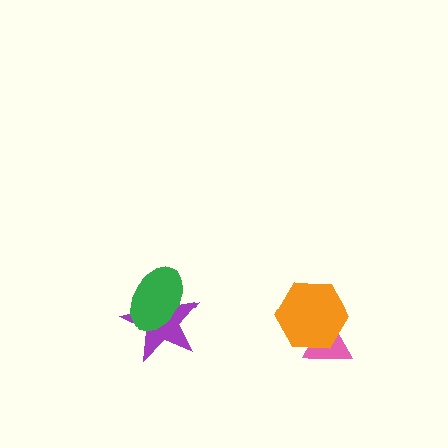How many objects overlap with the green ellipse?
1 object overlaps with the green ellipse.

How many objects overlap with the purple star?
1 object overlaps with the purple star.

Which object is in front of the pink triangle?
The orange hexagon is in front of the pink triangle.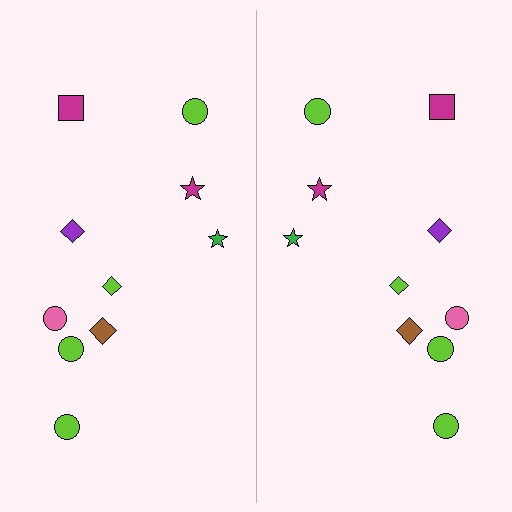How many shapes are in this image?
There are 20 shapes in this image.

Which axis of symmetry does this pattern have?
The pattern has a vertical axis of symmetry running through the center of the image.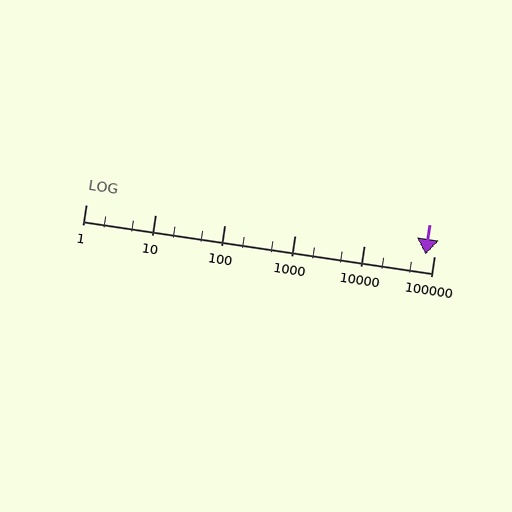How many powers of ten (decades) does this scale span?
The scale spans 5 decades, from 1 to 100000.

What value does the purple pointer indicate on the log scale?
The pointer indicates approximately 75000.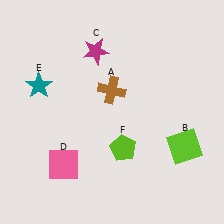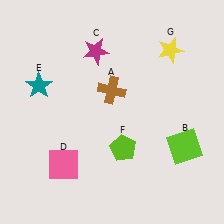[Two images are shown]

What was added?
A yellow star (G) was added in Image 2.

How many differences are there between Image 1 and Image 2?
There is 1 difference between the two images.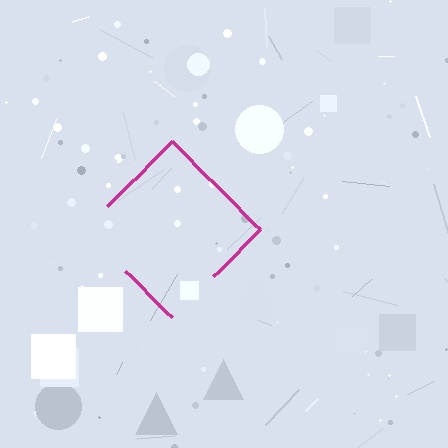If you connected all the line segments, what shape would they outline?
They would outline a diamond.